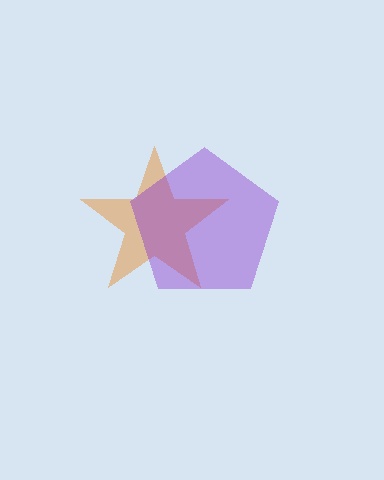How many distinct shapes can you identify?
There are 2 distinct shapes: an orange star, a purple pentagon.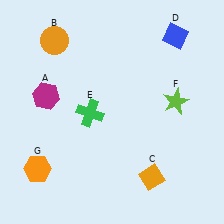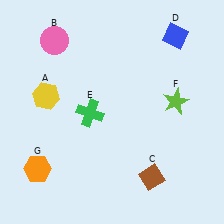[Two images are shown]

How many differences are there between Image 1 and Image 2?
There are 3 differences between the two images.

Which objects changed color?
A changed from magenta to yellow. B changed from orange to pink. C changed from orange to brown.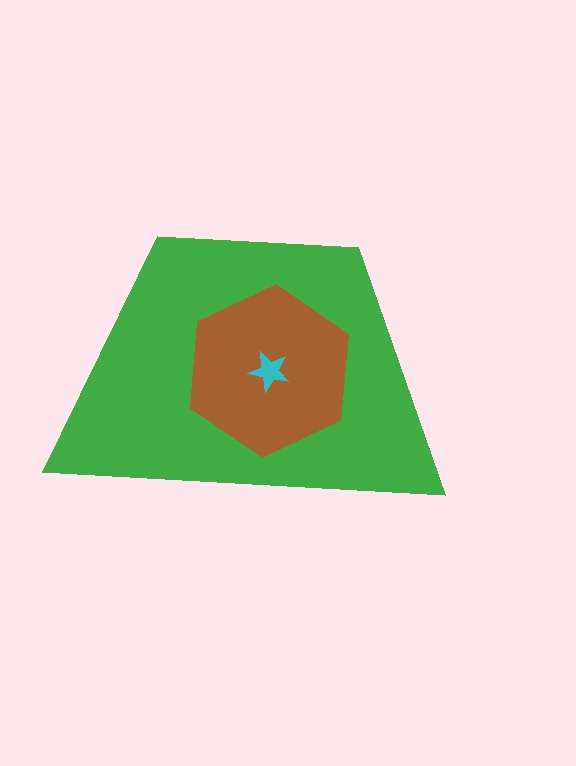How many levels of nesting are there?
3.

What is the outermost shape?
The green trapezoid.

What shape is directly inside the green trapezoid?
The brown hexagon.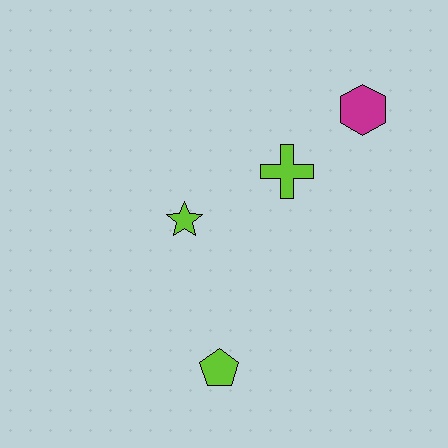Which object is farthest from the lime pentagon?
The magenta hexagon is farthest from the lime pentagon.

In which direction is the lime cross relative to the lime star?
The lime cross is to the right of the lime star.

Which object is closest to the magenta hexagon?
The lime cross is closest to the magenta hexagon.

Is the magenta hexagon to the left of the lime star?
No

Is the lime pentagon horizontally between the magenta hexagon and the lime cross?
No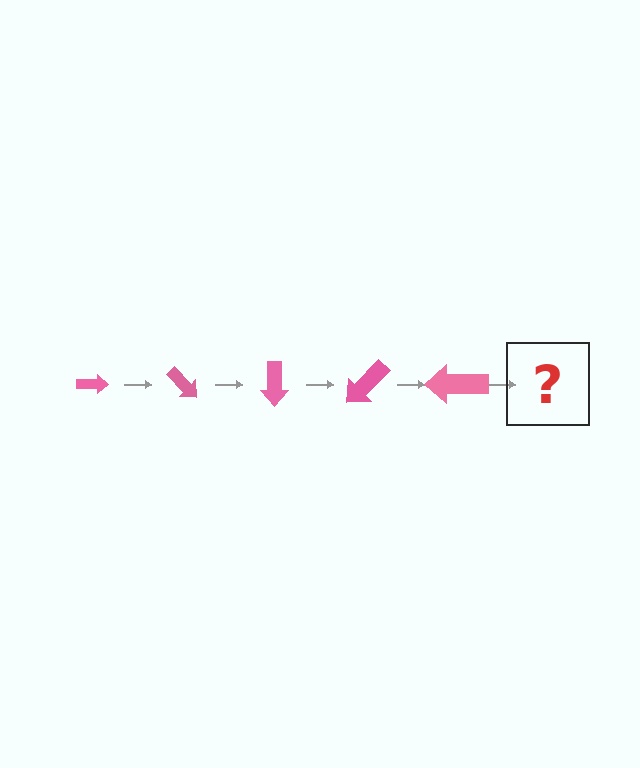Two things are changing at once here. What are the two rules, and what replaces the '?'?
The two rules are that the arrow grows larger each step and it rotates 45 degrees each step. The '?' should be an arrow, larger than the previous one and rotated 225 degrees from the start.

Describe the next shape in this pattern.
It should be an arrow, larger than the previous one and rotated 225 degrees from the start.